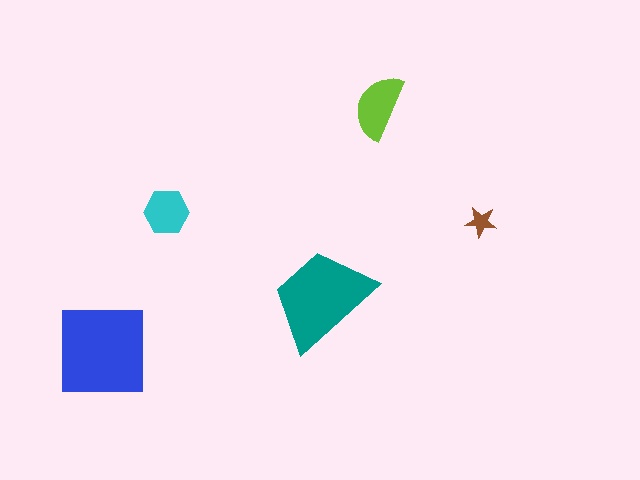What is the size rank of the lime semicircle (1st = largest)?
3rd.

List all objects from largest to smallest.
The blue square, the teal trapezoid, the lime semicircle, the cyan hexagon, the brown star.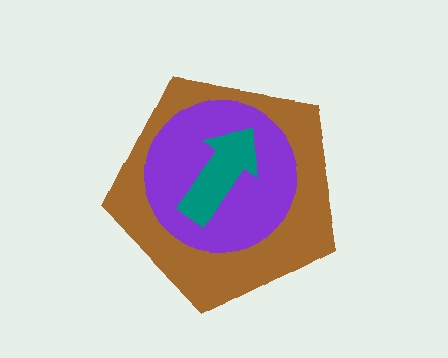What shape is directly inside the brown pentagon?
The purple circle.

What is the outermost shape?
The brown pentagon.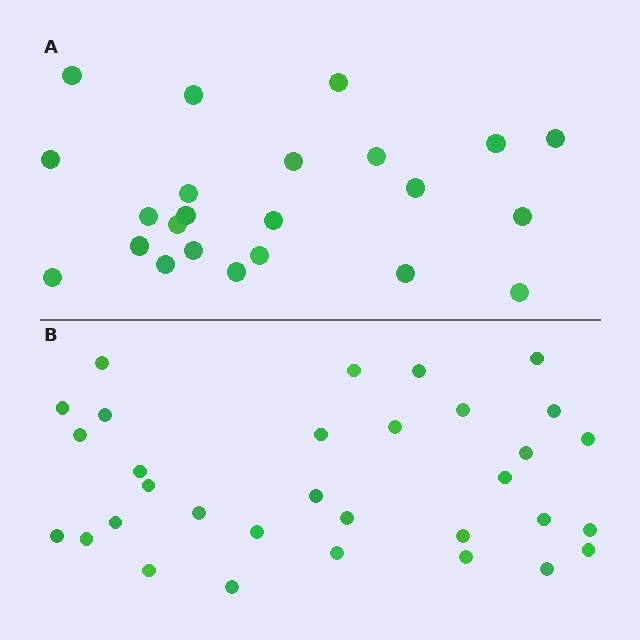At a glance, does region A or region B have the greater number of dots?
Region B (the bottom region) has more dots.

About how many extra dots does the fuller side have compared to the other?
Region B has roughly 8 or so more dots than region A.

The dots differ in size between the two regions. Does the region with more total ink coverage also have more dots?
No. Region A has more total ink coverage because its dots are larger, but region B actually contains more individual dots. Total area can be misleading — the number of items is what matters here.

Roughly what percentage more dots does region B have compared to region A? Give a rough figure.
About 40% more.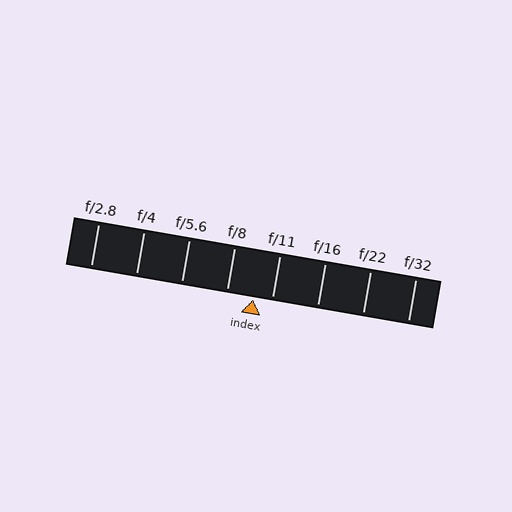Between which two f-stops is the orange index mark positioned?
The index mark is between f/8 and f/11.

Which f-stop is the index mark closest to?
The index mark is closest to f/11.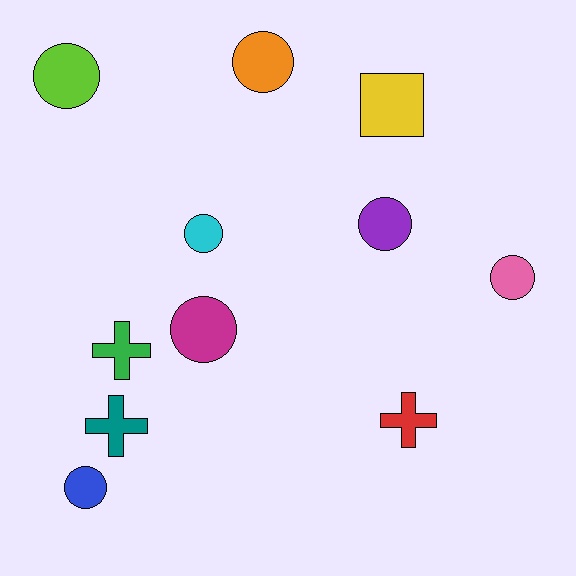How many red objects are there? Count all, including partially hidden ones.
There is 1 red object.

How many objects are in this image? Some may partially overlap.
There are 11 objects.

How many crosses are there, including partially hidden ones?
There are 3 crosses.